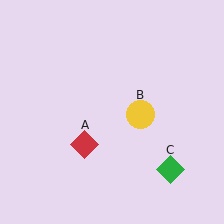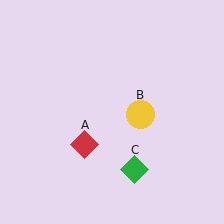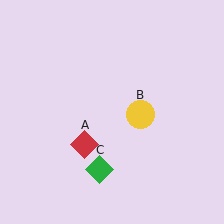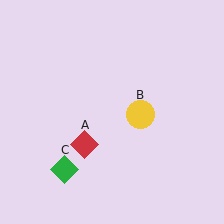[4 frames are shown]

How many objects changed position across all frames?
1 object changed position: green diamond (object C).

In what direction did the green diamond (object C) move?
The green diamond (object C) moved left.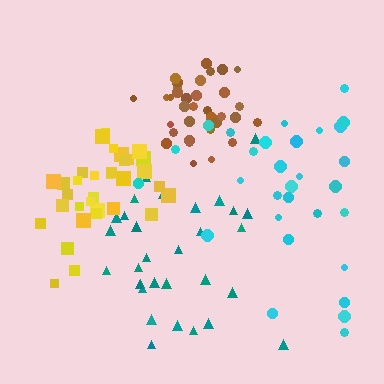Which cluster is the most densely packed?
Brown.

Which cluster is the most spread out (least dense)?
Cyan.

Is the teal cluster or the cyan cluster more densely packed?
Teal.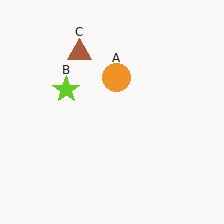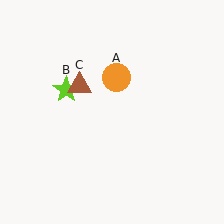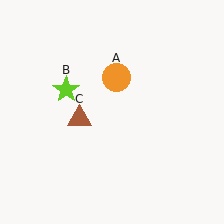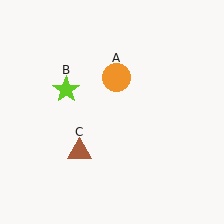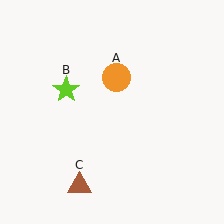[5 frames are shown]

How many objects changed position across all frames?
1 object changed position: brown triangle (object C).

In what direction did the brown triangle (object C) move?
The brown triangle (object C) moved down.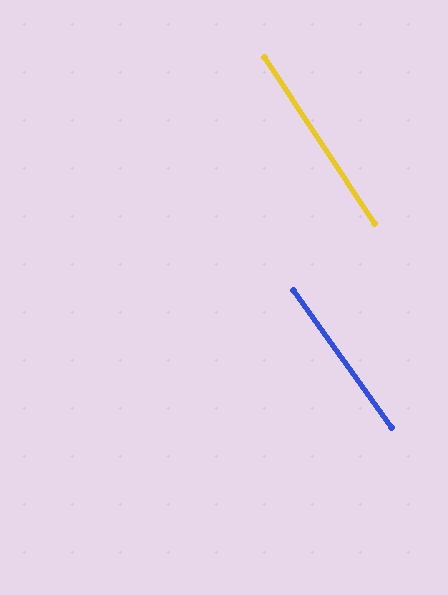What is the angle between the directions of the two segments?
Approximately 2 degrees.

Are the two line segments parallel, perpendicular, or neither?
Parallel — their directions differ by only 1.9°.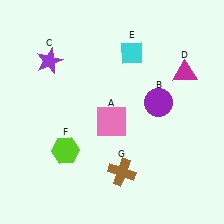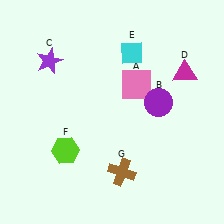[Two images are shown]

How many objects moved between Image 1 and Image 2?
1 object moved between the two images.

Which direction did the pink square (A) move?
The pink square (A) moved up.